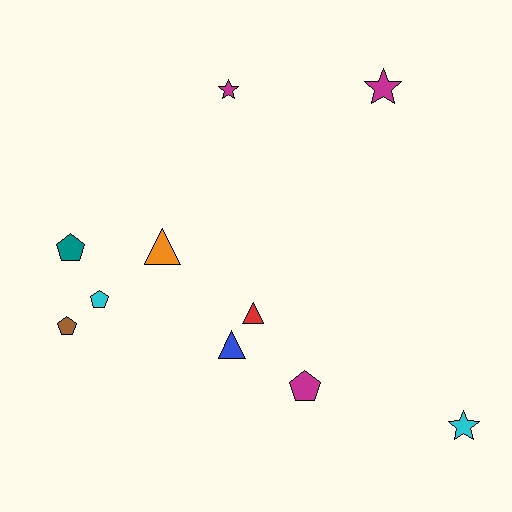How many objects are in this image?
There are 10 objects.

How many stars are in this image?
There are 3 stars.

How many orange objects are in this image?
There is 1 orange object.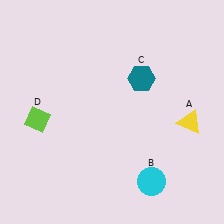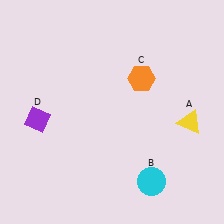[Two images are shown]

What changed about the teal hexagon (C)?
In Image 1, C is teal. In Image 2, it changed to orange.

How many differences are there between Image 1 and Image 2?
There are 2 differences between the two images.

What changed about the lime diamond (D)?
In Image 1, D is lime. In Image 2, it changed to purple.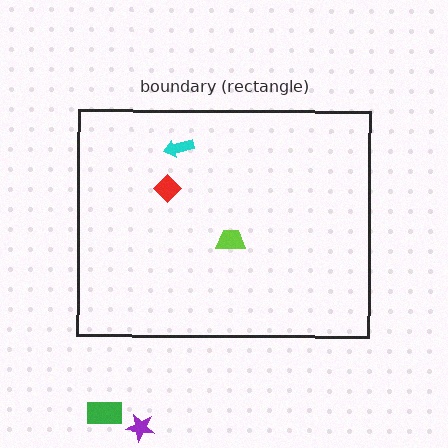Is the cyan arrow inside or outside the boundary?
Inside.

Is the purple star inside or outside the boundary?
Outside.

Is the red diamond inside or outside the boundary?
Inside.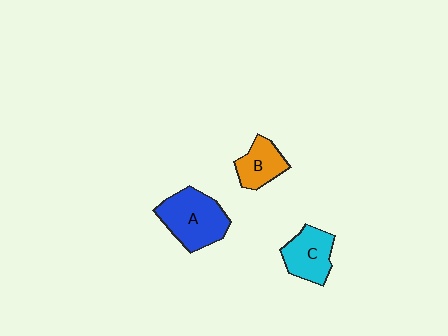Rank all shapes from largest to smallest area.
From largest to smallest: A (blue), C (cyan), B (orange).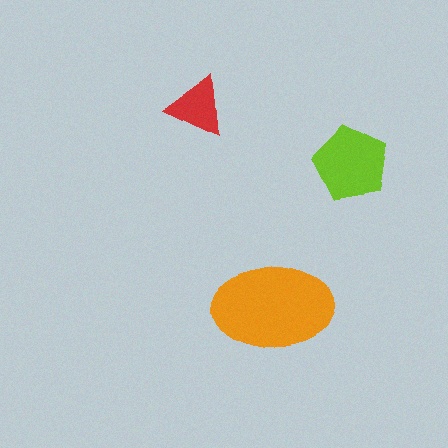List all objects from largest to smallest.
The orange ellipse, the lime pentagon, the red triangle.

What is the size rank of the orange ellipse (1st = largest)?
1st.